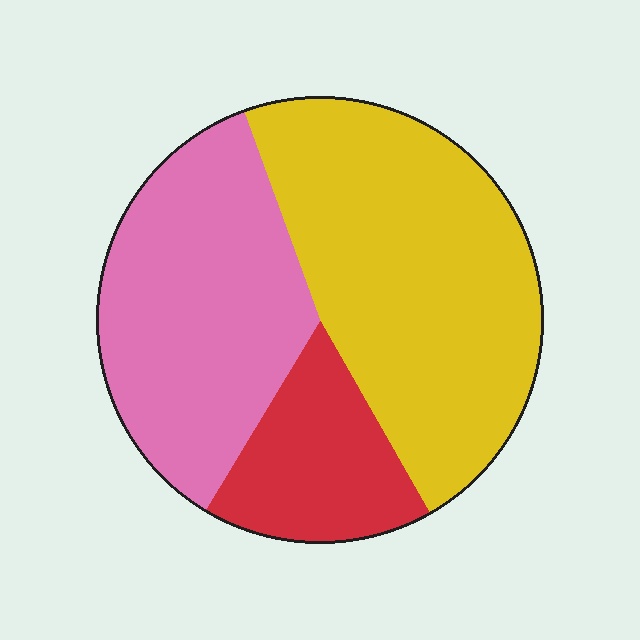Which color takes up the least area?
Red, at roughly 15%.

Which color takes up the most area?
Yellow, at roughly 45%.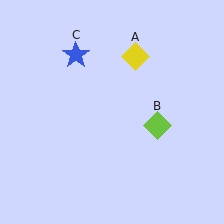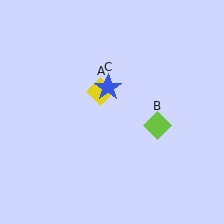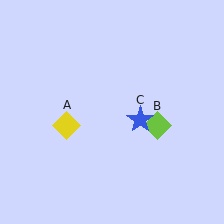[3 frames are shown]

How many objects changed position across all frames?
2 objects changed position: yellow diamond (object A), blue star (object C).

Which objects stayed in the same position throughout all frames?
Lime diamond (object B) remained stationary.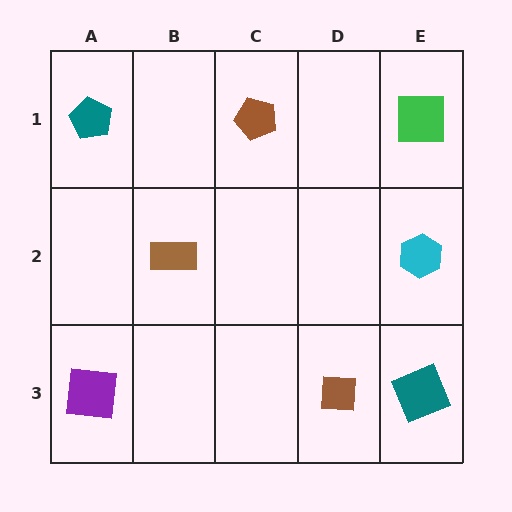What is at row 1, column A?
A teal pentagon.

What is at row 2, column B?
A brown rectangle.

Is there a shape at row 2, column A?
No, that cell is empty.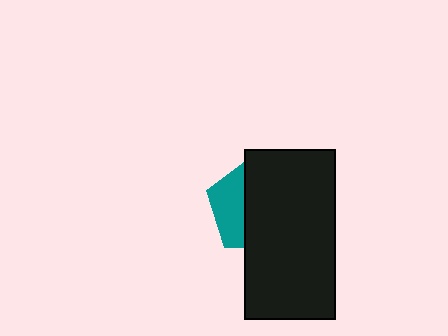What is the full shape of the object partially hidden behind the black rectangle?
The partially hidden object is a teal pentagon.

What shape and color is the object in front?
The object in front is a black rectangle.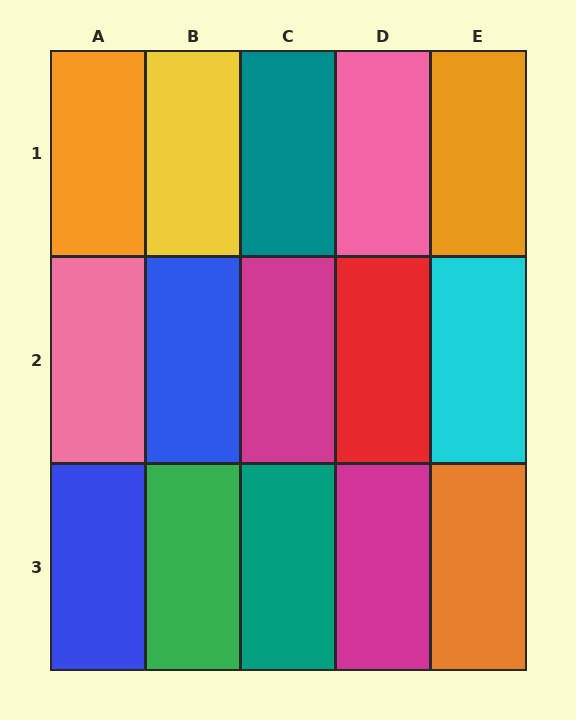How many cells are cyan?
1 cell is cyan.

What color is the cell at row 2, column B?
Blue.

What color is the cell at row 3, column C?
Teal.